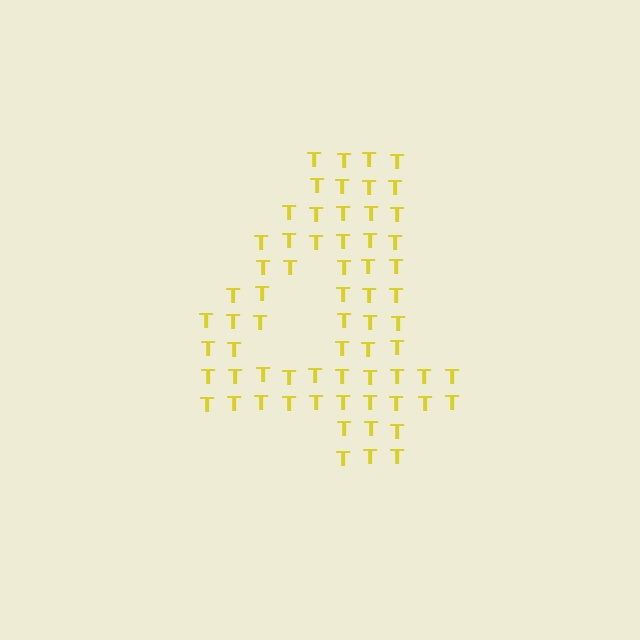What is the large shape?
The large shape is the digit 4.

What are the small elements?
The small elements are letter T's.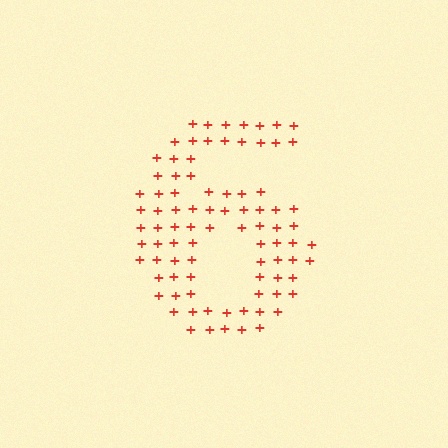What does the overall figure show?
The overall figure shows the digit 6.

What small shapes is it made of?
It is made of small plus signs.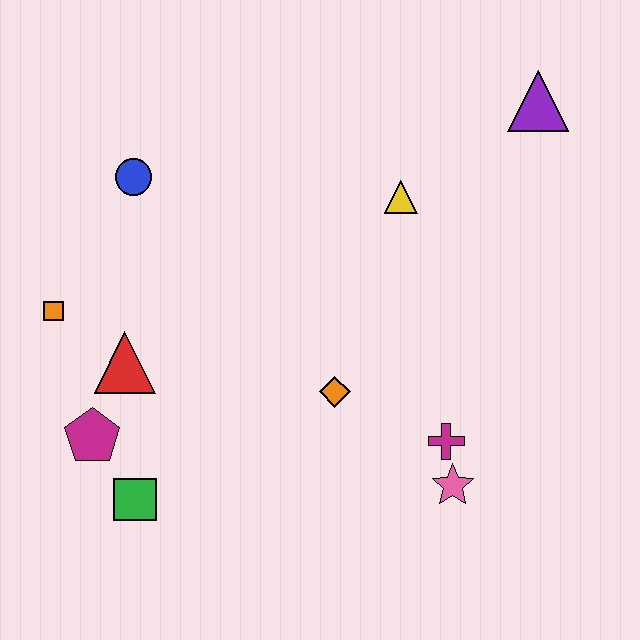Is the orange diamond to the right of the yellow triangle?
No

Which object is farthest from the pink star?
The blue circle is farthest from the pink star.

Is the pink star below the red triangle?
Yes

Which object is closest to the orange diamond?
The magenta cross is closest to the orange diamond.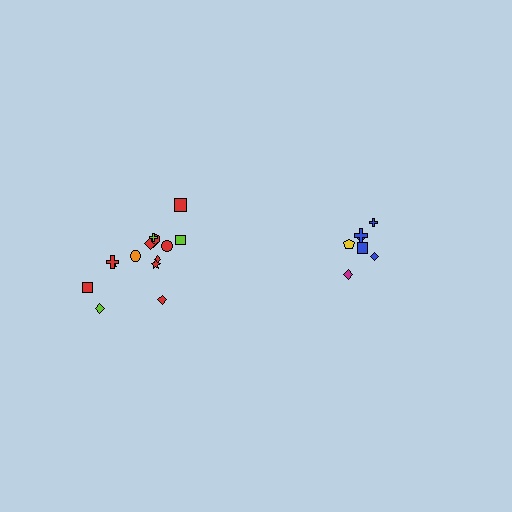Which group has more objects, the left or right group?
The left group.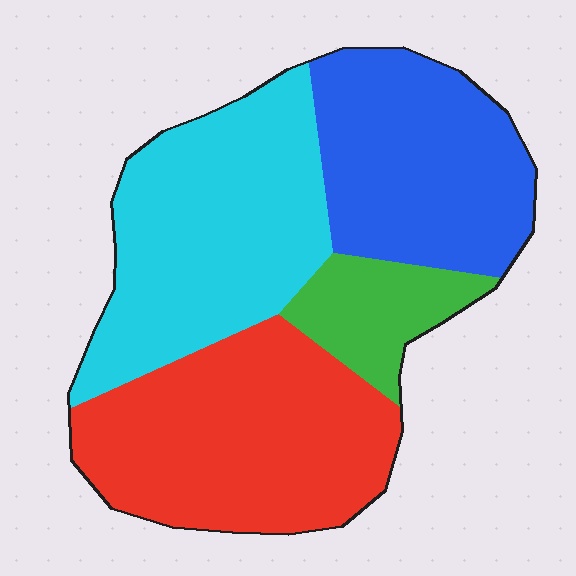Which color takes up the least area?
Green, at roughly 10%.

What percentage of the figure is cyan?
Cyan covers roughly 30% of the figure.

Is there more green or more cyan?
Cyan.